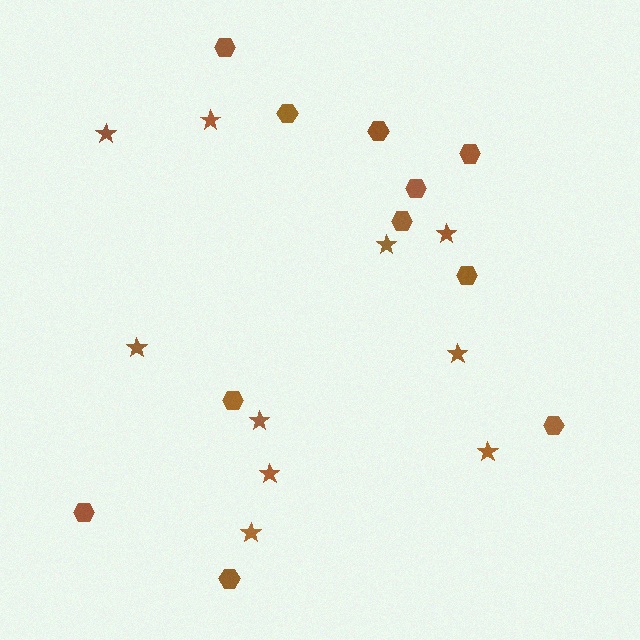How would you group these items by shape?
There are 2 groups: one group of stars (10) and one group of hexagons (11).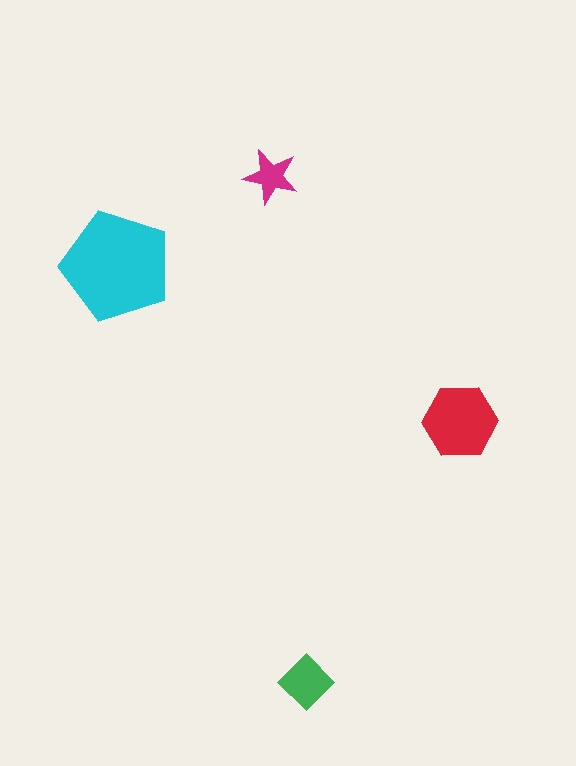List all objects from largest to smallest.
The cyan pentagon, the red hexagon, the green diamond, the magenta star.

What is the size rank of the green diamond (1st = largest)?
3rd.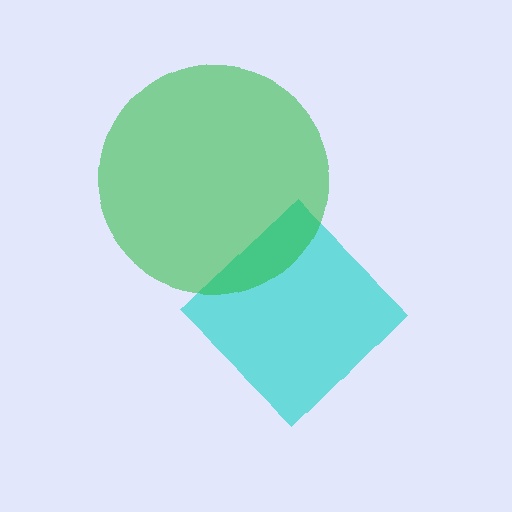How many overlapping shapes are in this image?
There are 2 overlapping shapes in the image.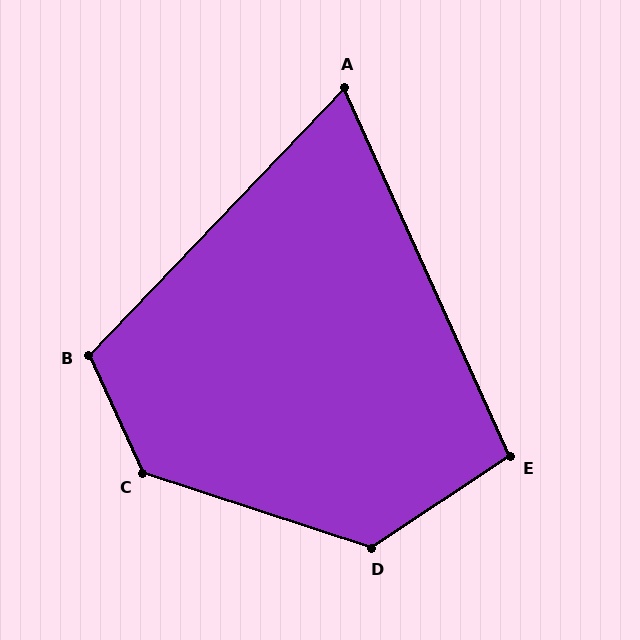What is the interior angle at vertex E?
Approximately 99 degrees (obtuse).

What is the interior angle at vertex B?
Approximately 112 degrees (obtuse).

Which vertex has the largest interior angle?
C, at approximately 133 degrees.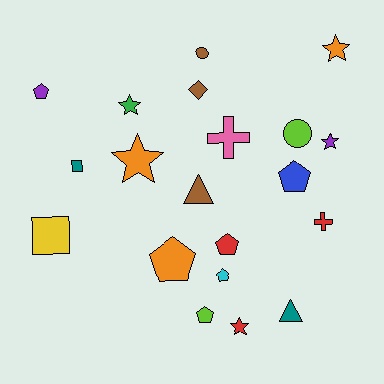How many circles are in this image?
There are 2 circles.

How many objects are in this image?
There are 20 objects.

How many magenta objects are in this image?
There are no magenta objects.